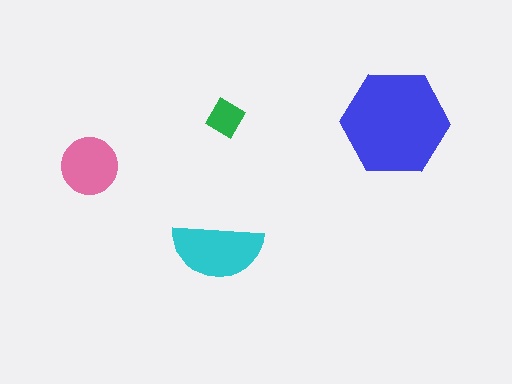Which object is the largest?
The blue hexagon.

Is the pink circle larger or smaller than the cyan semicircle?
Smaller.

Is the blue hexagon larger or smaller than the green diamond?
Larger.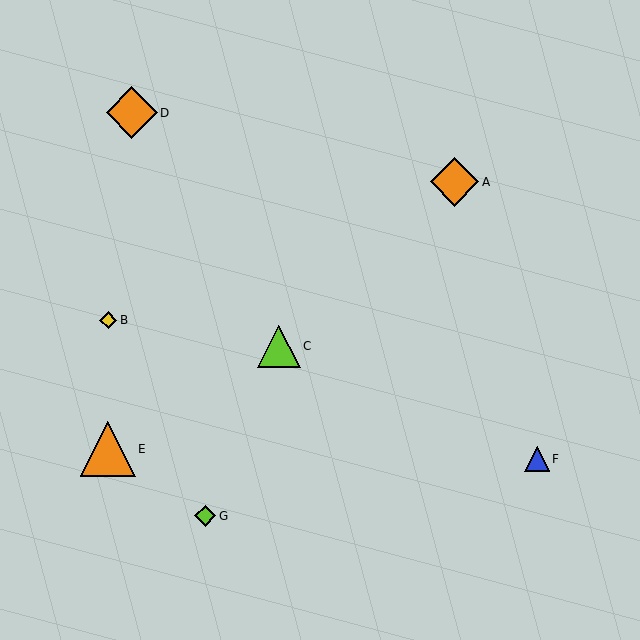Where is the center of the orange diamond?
The center of the orange diamond is at (455, 182).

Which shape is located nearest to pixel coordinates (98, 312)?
The yellow diamond (labeled B) at (108, 320) is nearest to that location.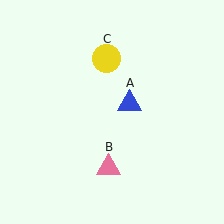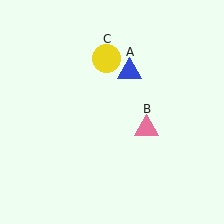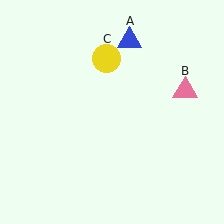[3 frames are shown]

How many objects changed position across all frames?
2 objects changed position: blue triangle (object A), pink triangle (object B).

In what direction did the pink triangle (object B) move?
The pink triangle (object B) moved up and to the right.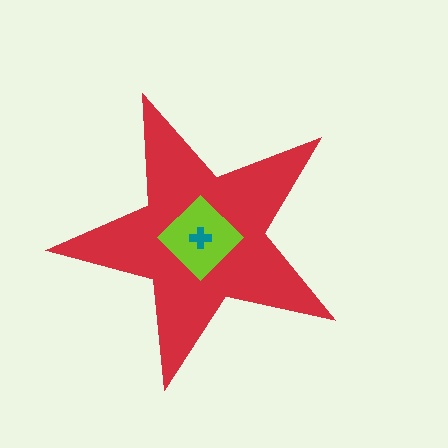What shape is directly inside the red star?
The lime diamond.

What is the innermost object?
The teal cross.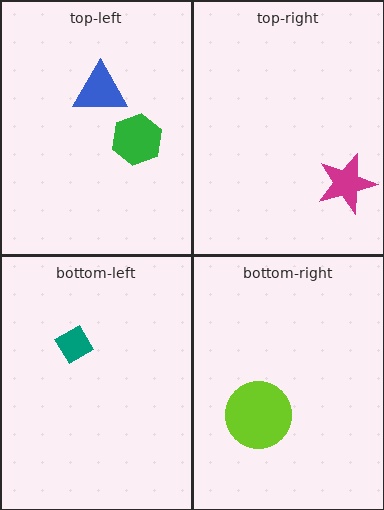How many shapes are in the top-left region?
2.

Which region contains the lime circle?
The bottom-right region.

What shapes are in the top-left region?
The blue triangle, the green hexagon.